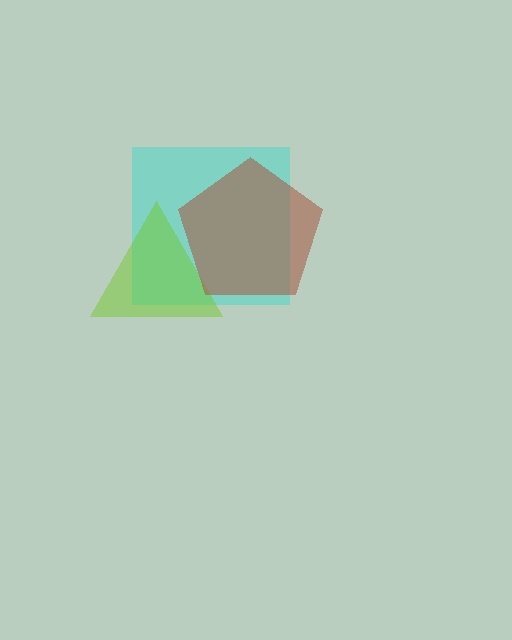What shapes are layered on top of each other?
The layered shapes are: a cyan square, a lime triangle, a brown pentagon.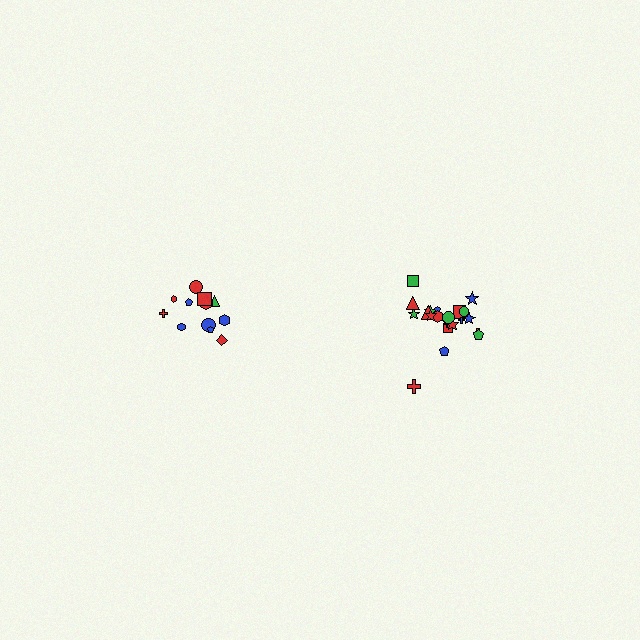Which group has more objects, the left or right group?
The right group.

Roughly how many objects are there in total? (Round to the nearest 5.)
Roughly 35 objects in total.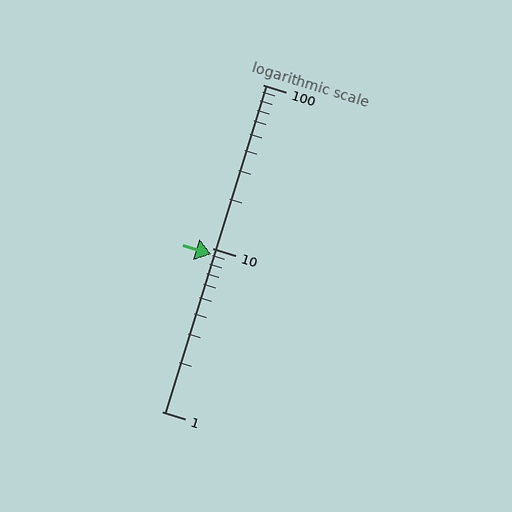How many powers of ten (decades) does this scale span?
The scale spans 2 decades, from 1 to 100.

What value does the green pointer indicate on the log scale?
The pointer indicates approximately 9.2.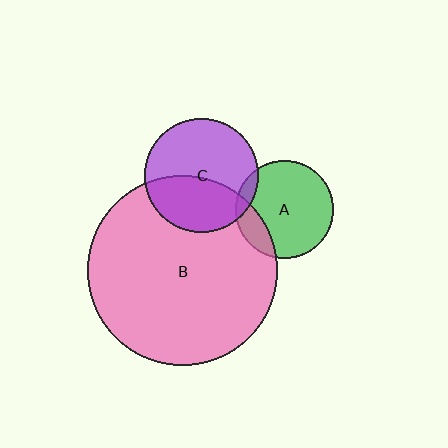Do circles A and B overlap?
Yes.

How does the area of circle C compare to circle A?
Approximately 1.3 times.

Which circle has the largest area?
Circle B (pink).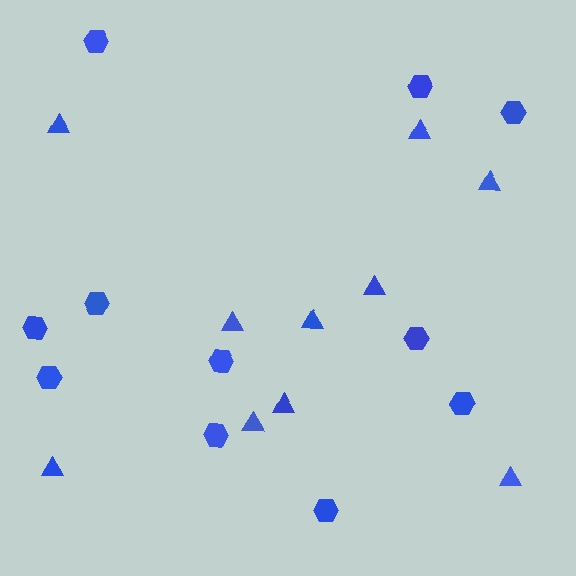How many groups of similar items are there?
There are 2 groups: one group of triangles (10) and one group of hexagons (11).